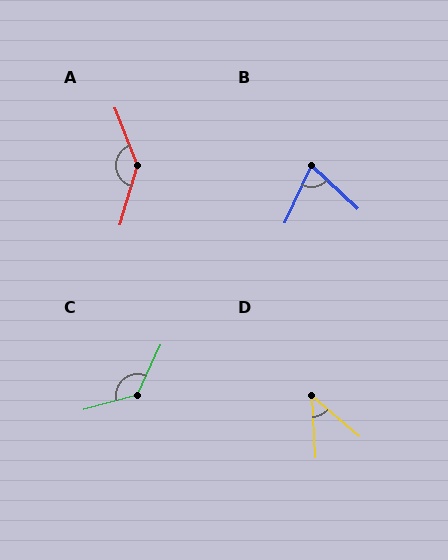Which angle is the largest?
A, at approximately 142 degrees.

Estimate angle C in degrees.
Approximately 129 degrees.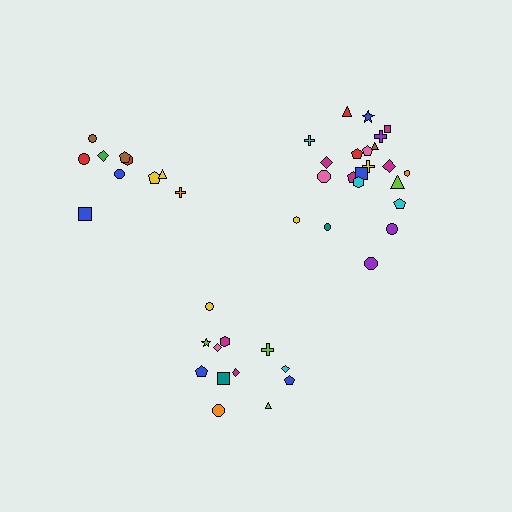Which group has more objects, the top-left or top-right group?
The top-right group.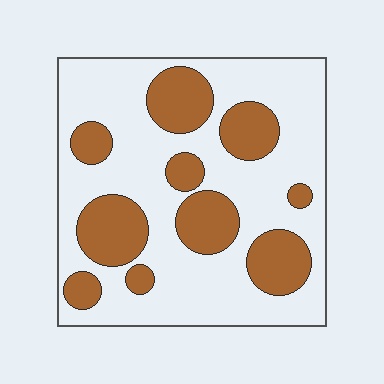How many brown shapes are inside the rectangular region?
10.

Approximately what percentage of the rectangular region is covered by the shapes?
Approximately 30%.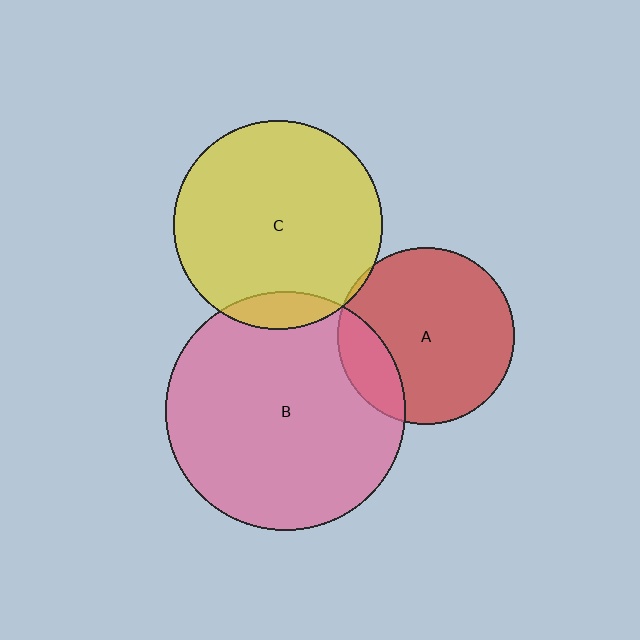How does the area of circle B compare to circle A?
Approximately 1.8 times.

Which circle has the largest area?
Circle B (pink).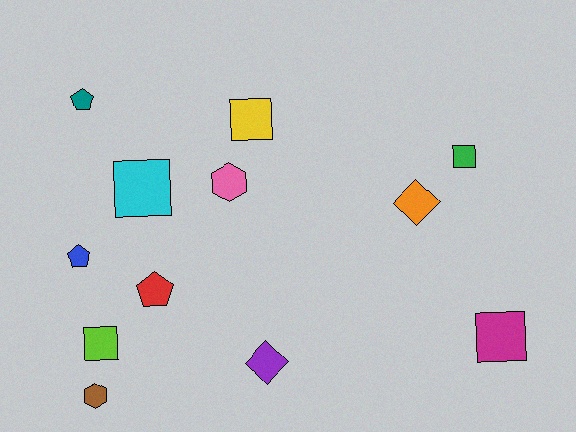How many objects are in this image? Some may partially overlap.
There are 12 objects.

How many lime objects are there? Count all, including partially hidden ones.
There is 1 lime object.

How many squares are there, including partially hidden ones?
There are 5 squares.